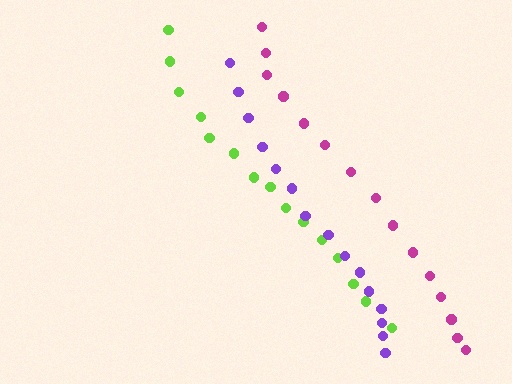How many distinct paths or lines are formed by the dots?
There are 3 distinct paths.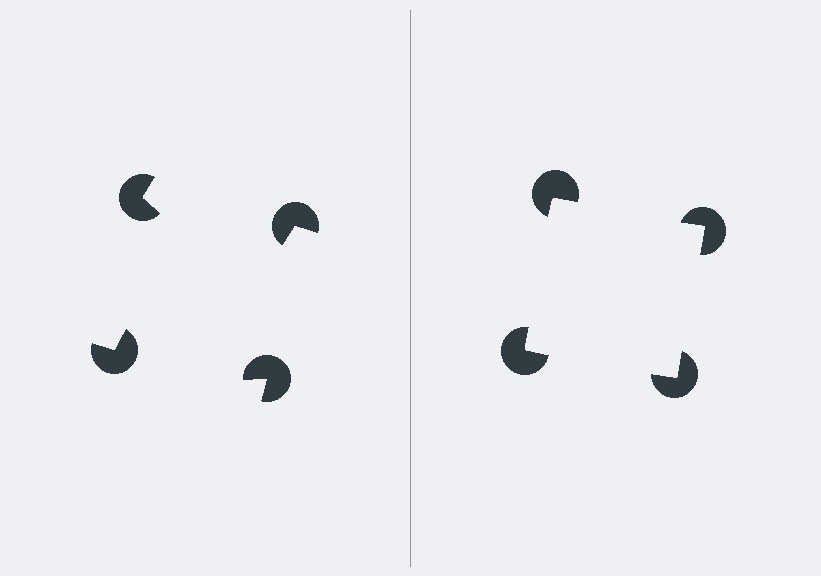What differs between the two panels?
The pac-man discs are positioned identically on both sides; only the wedge orientations differ. On the right they align to a square; on the left they are misaligned.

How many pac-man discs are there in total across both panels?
8 — 4 on each side.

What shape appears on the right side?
An illusory square.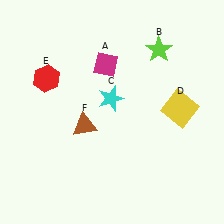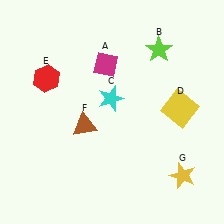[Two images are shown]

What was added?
A yellow star (G) was added in Image 2.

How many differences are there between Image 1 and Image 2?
There is 1 difference between the two images.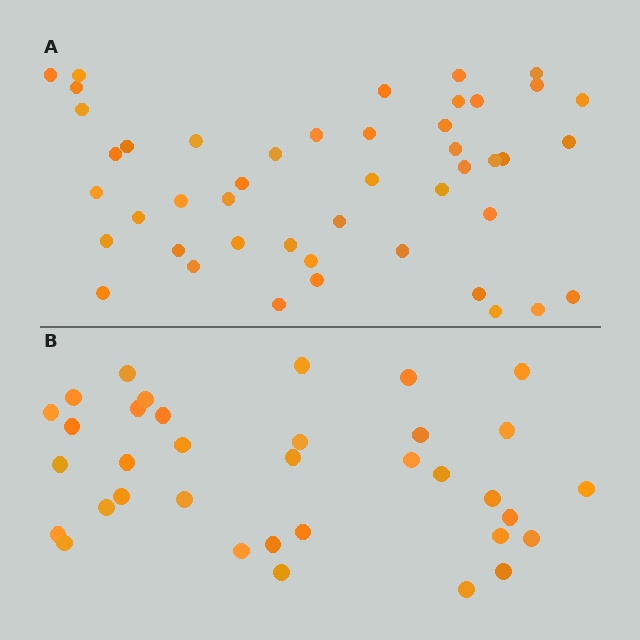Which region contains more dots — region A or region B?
Region A (the top region) has more dots.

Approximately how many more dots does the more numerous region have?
Region A has roughly 12 or so more dots than region B.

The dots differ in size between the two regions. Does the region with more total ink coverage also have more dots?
No. Region B has more total ink coverage because its dots are larger, but region A actually contains more individual dots. Total area can be misleading — the number of items is what matters here.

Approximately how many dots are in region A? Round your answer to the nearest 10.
About 50 dots. (The exact count is 46, which rounds to 50.)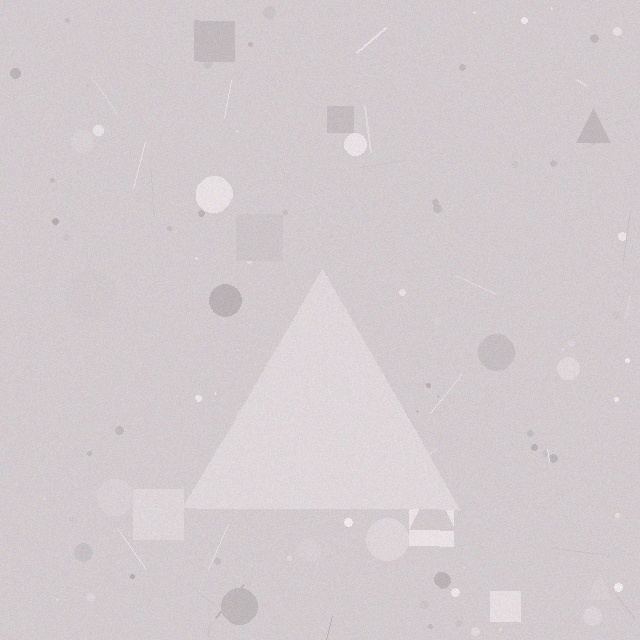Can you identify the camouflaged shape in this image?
The camouflaged shape is a triangle.